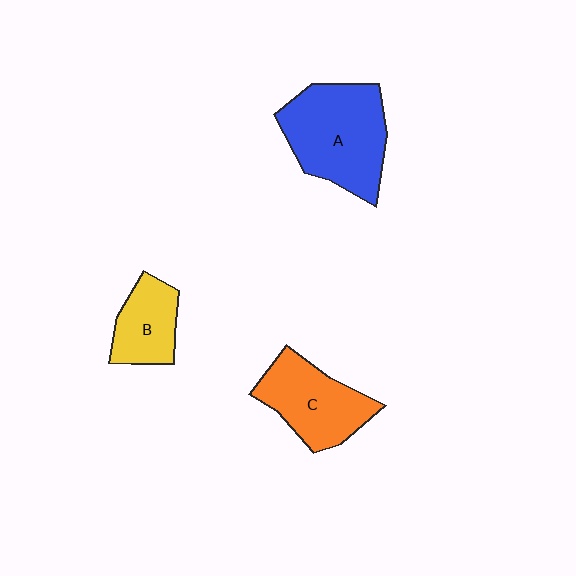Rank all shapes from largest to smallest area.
From largest to smallest: A (blue), C (orange), B (yellow).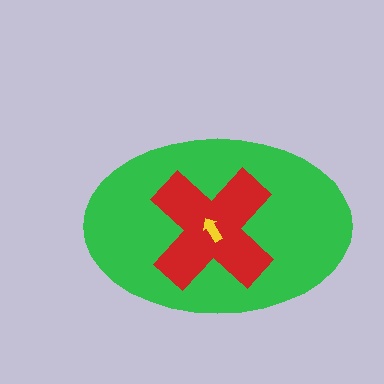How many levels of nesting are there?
3.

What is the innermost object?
The yellow arrow.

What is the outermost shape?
The green ellipse.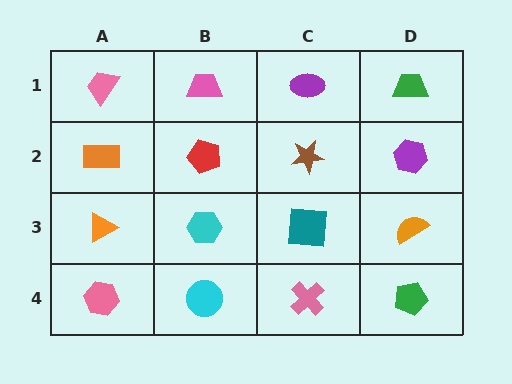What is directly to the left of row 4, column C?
A cyan circle.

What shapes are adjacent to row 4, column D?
An orange semicircle (row 3, column D), a pink cross (row 4, column C).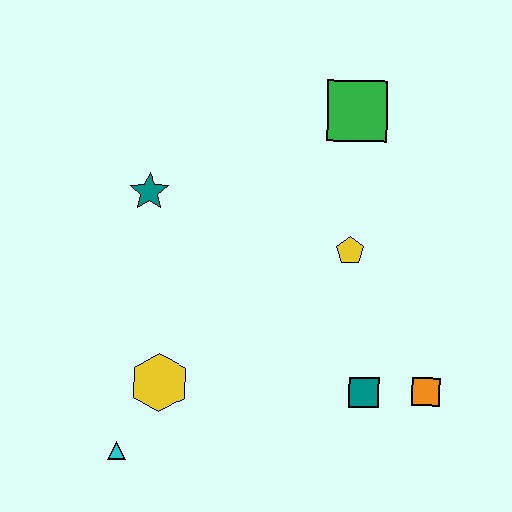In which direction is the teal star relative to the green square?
The teal star is to the left of the green square.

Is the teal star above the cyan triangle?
Yes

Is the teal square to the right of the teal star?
Yes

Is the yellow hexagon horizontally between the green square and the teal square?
No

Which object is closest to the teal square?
The orange square is closest to the teal square.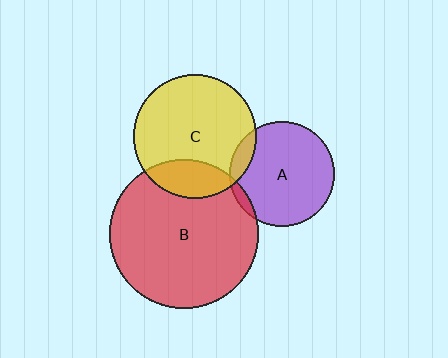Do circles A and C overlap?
Yes.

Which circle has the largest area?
Circle B (red).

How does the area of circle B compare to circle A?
Approximately 2.0 times.